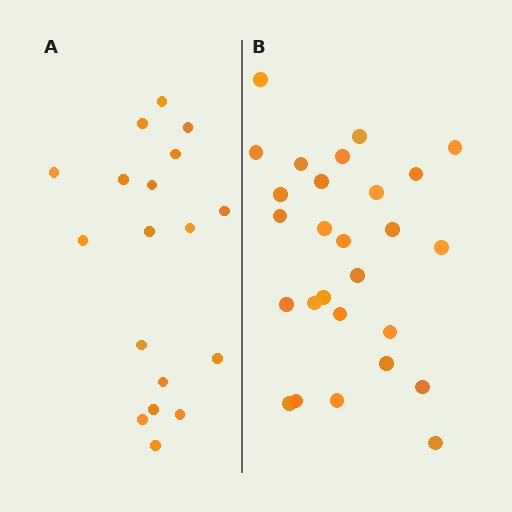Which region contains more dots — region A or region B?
Region B (the right region) has more dots.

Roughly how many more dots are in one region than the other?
Region B has roughly 8 or so more dots than region A.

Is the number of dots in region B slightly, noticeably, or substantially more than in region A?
Region B has substantially more. The ratio is roughly 1.5 to 1.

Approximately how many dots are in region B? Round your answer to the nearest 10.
About 30 dots. (The exact count is 27, which rounds to 30.)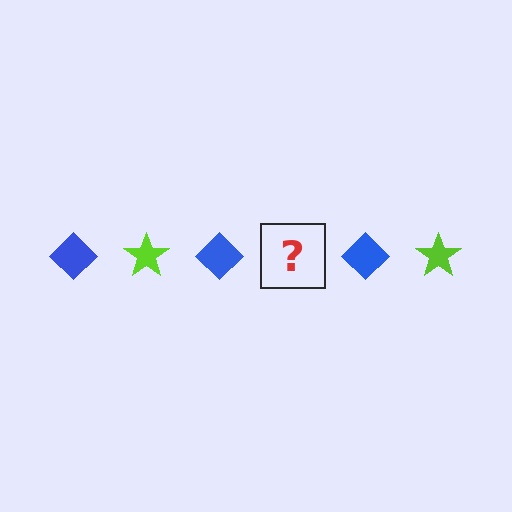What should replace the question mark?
The question mark should be replaced with a lime star.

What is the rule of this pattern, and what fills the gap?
The rule is that the pattern alternates between blue diamond and lime star. The gap should be filled with a lime star.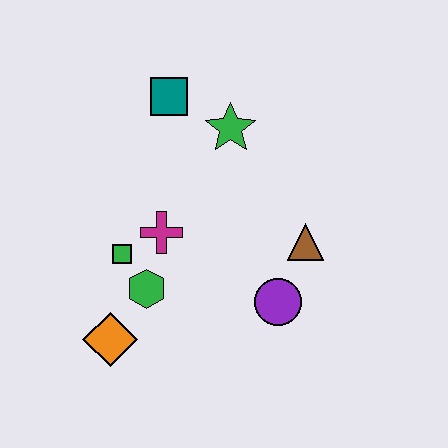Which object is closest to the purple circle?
The brown triangle is closest to the purple circle.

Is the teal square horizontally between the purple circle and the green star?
No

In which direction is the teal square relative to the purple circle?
The teal square is above the purple circle.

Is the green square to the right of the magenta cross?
No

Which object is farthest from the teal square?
The orange diamond is farthest from the teal square.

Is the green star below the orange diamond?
No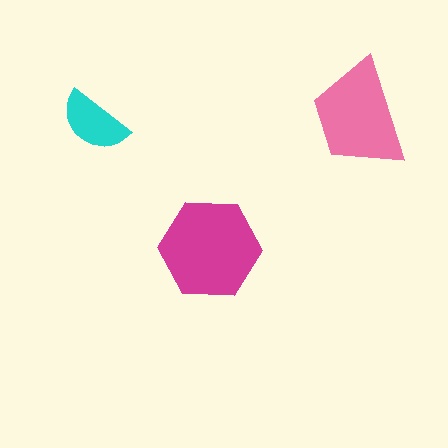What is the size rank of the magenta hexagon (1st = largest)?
1st.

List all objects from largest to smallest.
The magenta hexagon, the pink trapezoid, the cyan semicircle.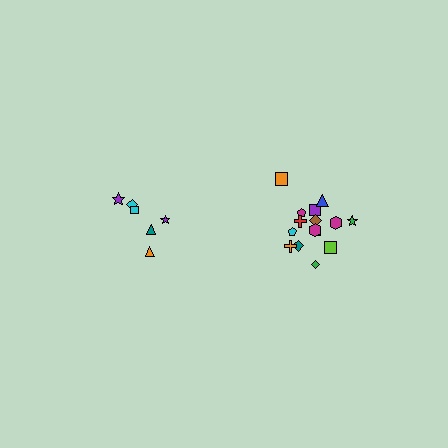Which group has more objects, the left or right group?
The right group.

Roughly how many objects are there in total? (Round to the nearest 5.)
Roughly 20 objects in total.